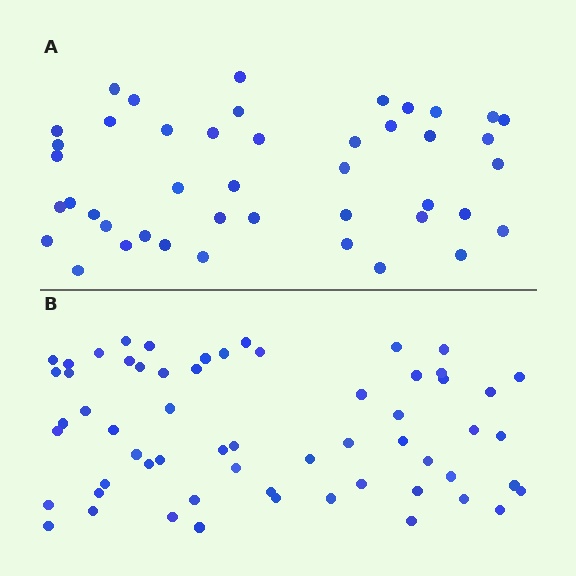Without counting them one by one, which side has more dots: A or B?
Region B (the bottom region) has more dots.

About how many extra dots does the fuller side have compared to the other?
Region B has approximately 15 more dots than region A.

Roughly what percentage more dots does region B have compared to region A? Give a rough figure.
About 35% more.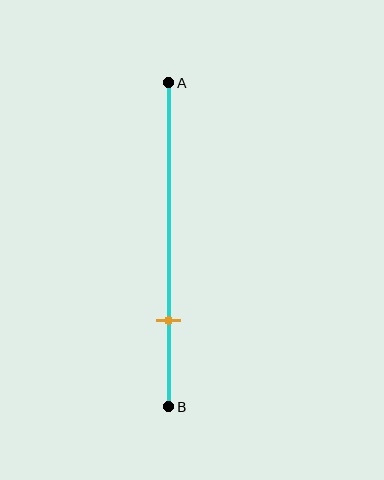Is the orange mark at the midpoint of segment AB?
No, the mark is at about 75% from A, not at the 50% midpoint.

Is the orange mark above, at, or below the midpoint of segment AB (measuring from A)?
The orange mark is below the midpoint of segment AB.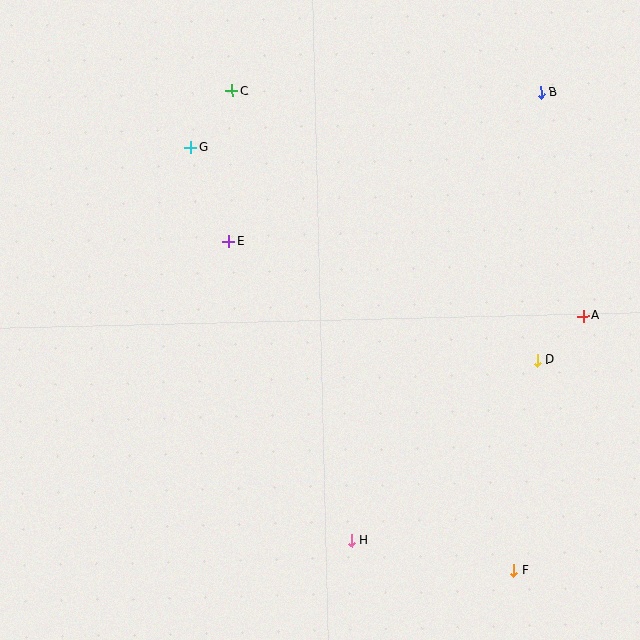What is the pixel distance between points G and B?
The distance between G and B is 355 pixels.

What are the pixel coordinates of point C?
Point C is at (232, 91).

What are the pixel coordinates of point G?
Point G is at (190, 147).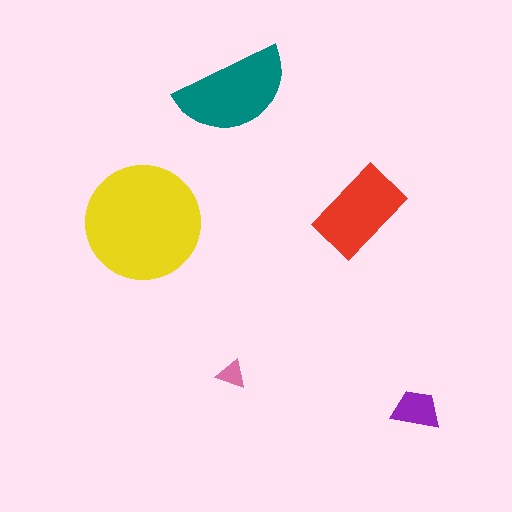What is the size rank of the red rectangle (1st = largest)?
3rd.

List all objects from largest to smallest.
The yellow circle, the teal semicircle, the red rectangle, the purple trapezoid, the pink triangle.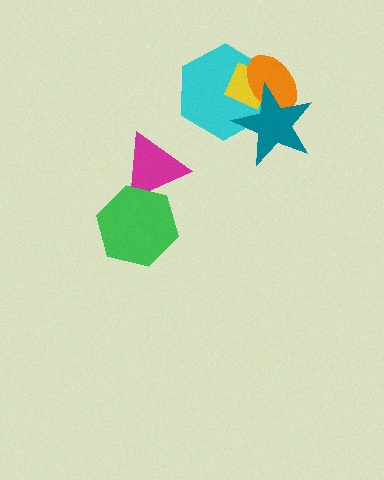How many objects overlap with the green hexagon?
1 object overlaps with the green hexagon.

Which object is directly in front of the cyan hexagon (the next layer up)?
The yellow diamond is directly in front of the cyan hexagon.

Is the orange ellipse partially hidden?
Yes, it is partially covered by another shape.